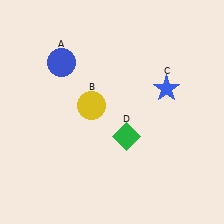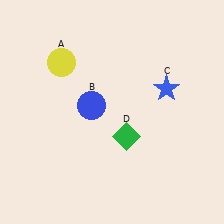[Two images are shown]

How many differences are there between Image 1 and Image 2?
There are 2 differences between the two images.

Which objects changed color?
A changed from blue to yellow. B changed from yellow to blue.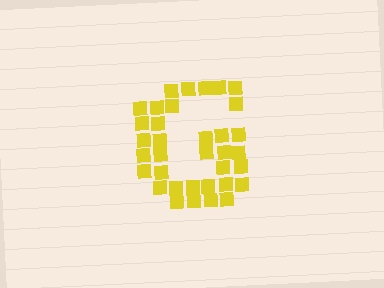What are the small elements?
The small elements are squares.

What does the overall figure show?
The overall figure shows the letter G.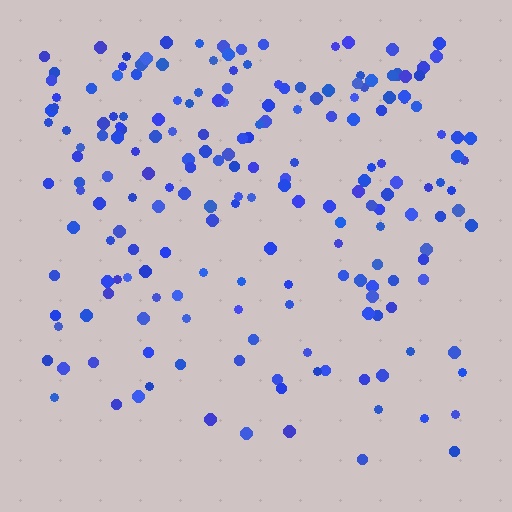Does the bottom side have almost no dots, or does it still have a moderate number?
Still a moderate number, just noticeably fewer than the top.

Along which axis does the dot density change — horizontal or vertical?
Vertical.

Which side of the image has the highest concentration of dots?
The top.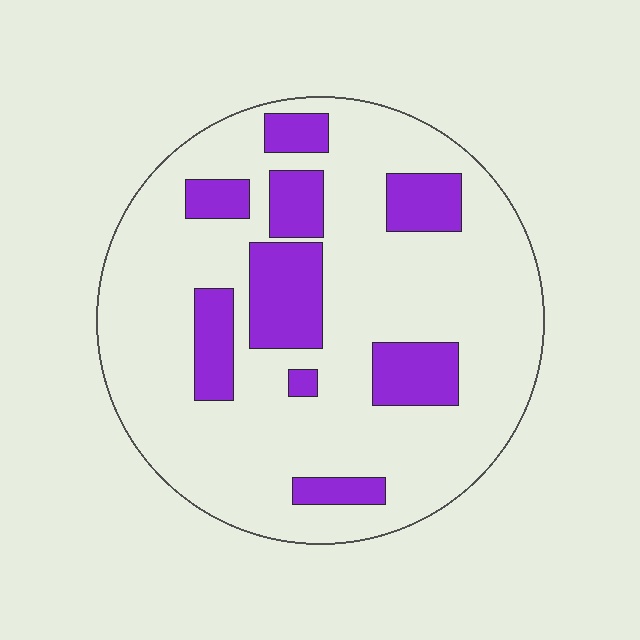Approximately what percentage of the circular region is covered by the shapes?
Approximately 20%.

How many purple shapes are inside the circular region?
9.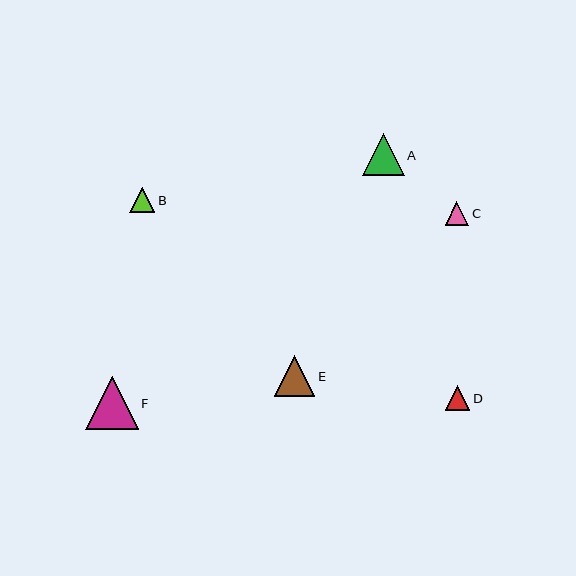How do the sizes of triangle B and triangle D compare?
Triangle B and triangle D are approximately the same size.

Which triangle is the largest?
Triangle F is the largest with a size of approximately 53 pixels.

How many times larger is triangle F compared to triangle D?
Triangle F is approximately 2.1 times the size of triangle D.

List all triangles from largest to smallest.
From largest to smallest: F, A, E, B, D, C.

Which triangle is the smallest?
Triangle C is the smallest with a size of approximately 24 pixels.